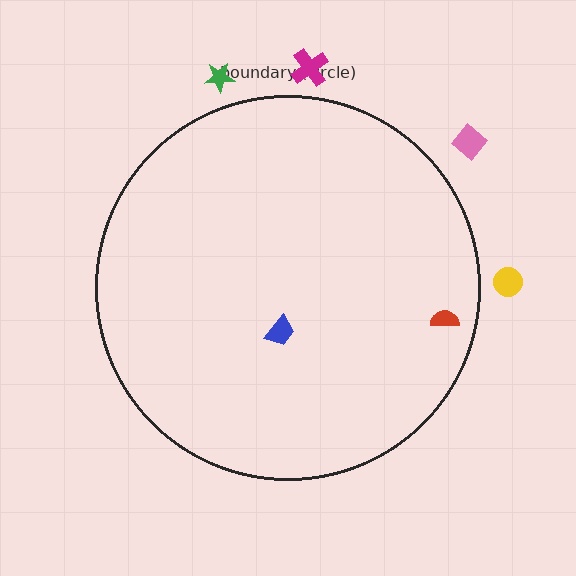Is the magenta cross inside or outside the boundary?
Outside.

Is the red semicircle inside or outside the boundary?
Inside.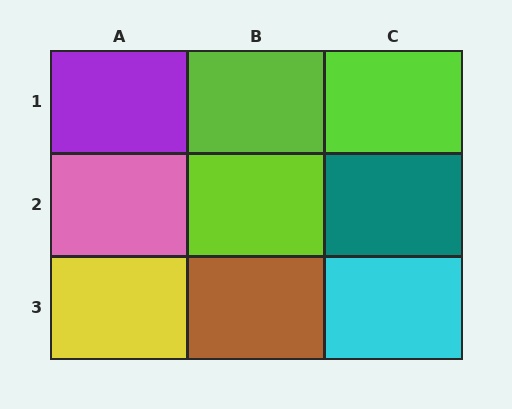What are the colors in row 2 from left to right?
Pink, lime, teal.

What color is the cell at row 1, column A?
Purple.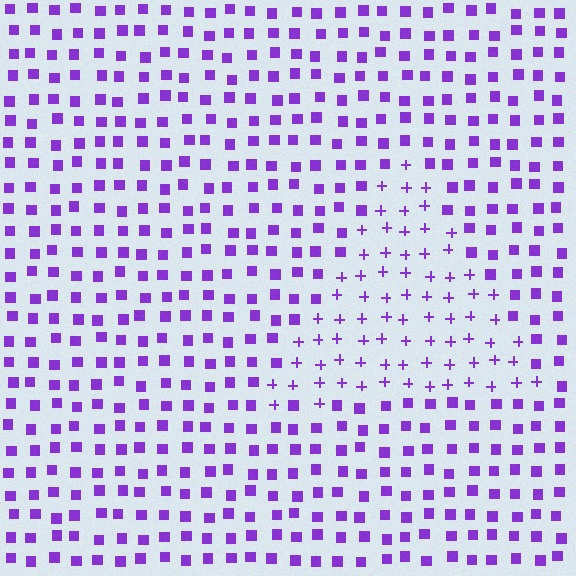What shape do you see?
I see a triangle.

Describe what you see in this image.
The image is filled with small purple elements arranged in a uniform grid. A triangle-shaped region contains plus signs, while the surrounding area contains squares. The boundary is defined purely by the change in element shape.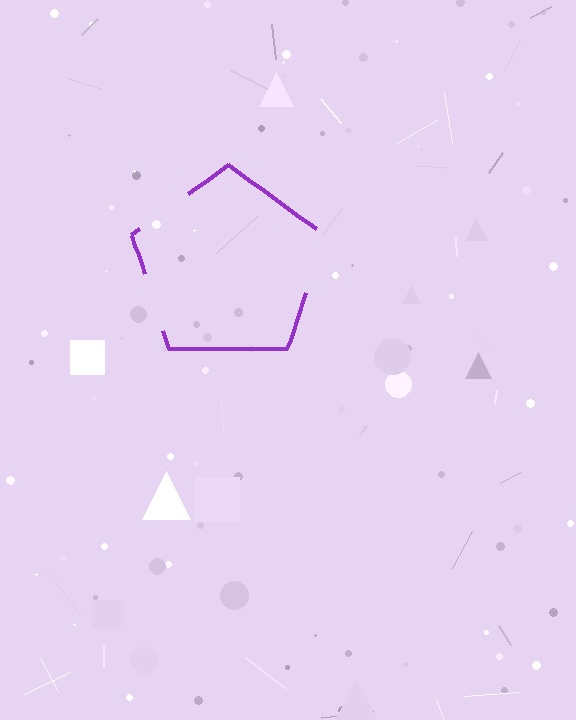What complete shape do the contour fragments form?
The contour fragments form a pentagon.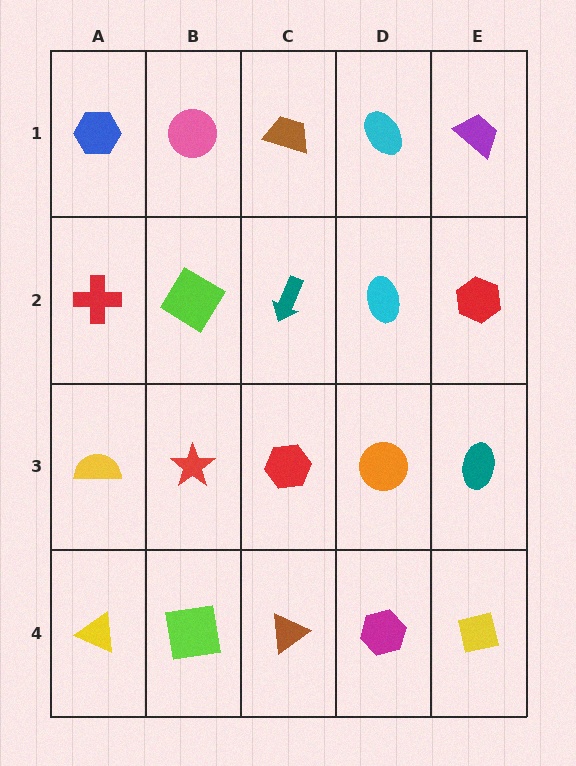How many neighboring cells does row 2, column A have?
3.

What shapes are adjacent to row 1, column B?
A lime diamond (row 2, column B), a blue hexagon (row 1, column A), a brown trapezoid (row 1, column C).